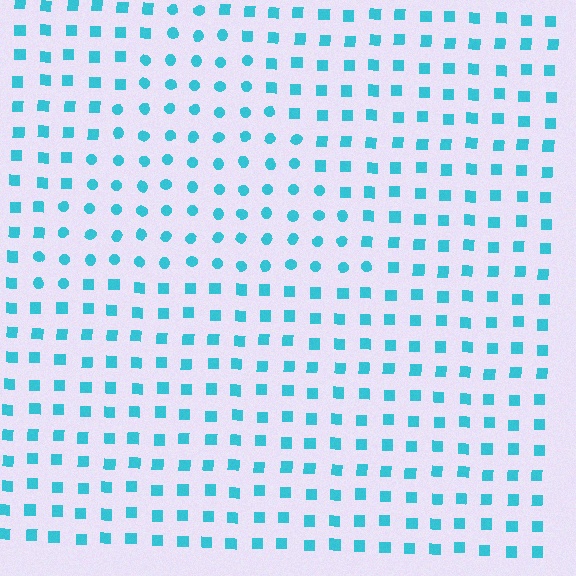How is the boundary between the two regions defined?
The boundary is defined by a change in element shape: circles inside vs. squares outside. All elements share the same color and spacing.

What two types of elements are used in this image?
The image uses circles inside the triangle region and squares outside it.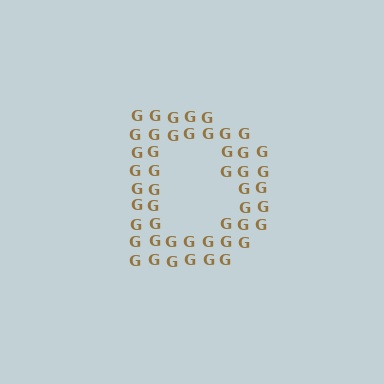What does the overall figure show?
The overall figure shows the letter D.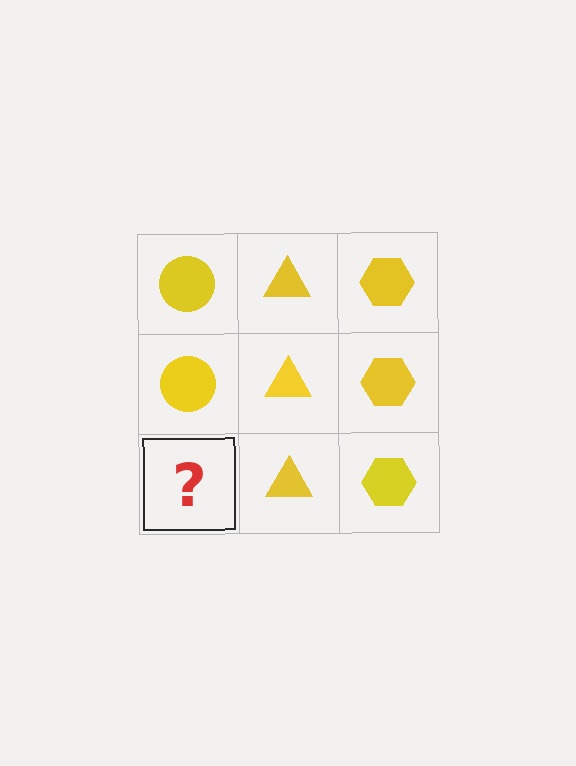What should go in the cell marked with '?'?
The missing cell should contain a yellow circle.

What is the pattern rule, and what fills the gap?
The rule is that each column has a consistent shape. The gap should be filled with a yellow circle.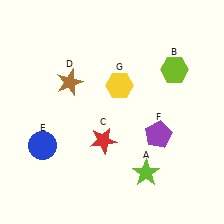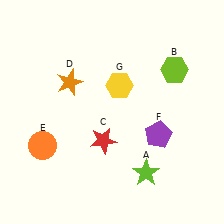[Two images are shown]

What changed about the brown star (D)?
In Image 1, D is brown. In Image 2, it changed to orange.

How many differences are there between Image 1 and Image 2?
There are 2 differences between the two images.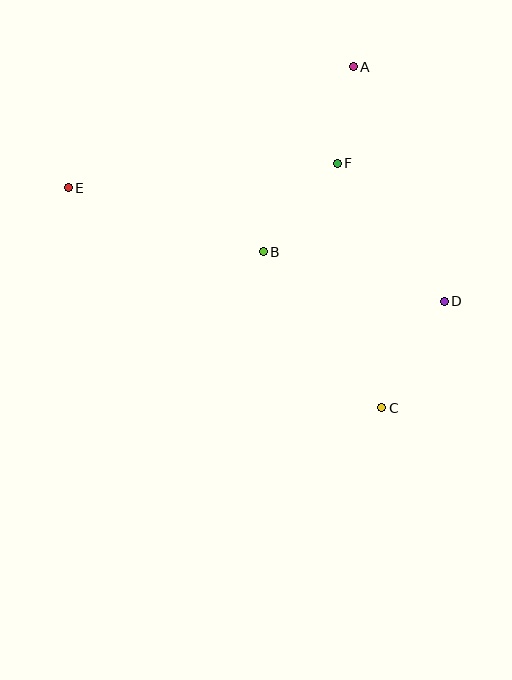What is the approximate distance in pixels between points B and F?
The distance between B and F is approximately 115 pixels.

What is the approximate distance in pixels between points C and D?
The distance between C and D is approximately 123 pixels.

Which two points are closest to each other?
Points A and F are closest to each other.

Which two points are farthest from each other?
Points D and E are farthest from each other.